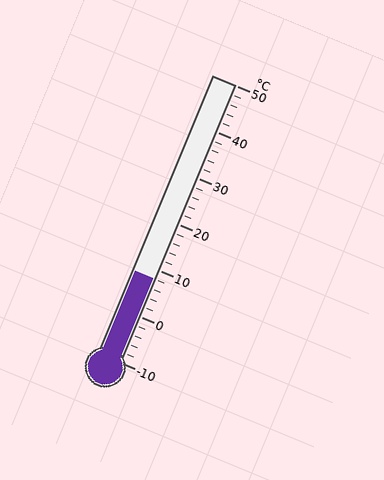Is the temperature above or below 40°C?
The temperature is below 40°C.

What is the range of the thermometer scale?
The thermometer scale ranges from -10°C to 50°C.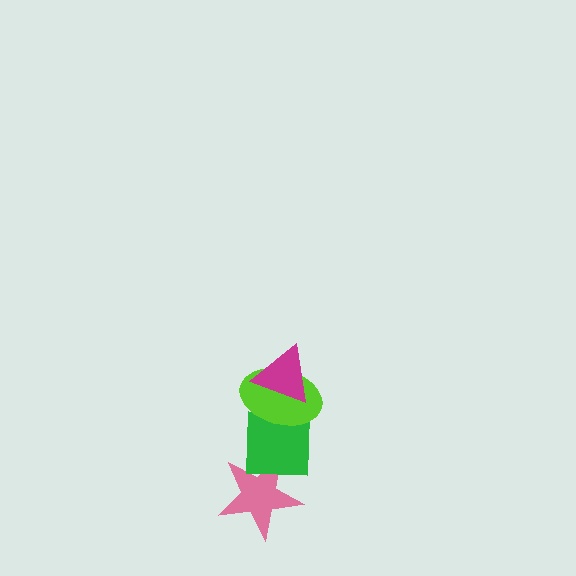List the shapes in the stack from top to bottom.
From top to bottom: the magenta triangle, the lime ellipse, the green square, the pink star.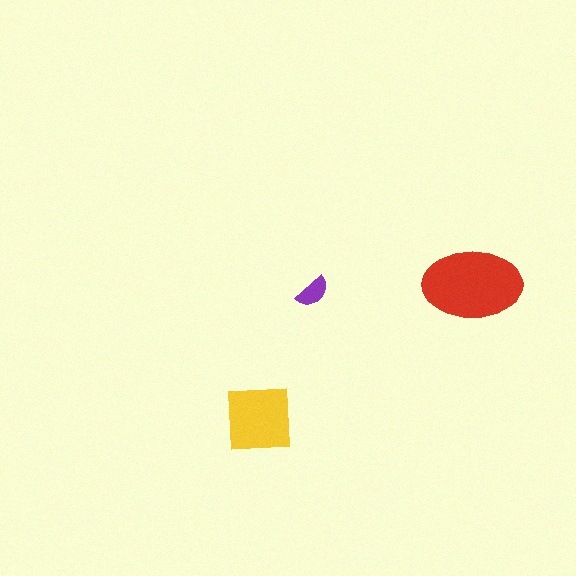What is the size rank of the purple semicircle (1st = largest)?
3rd.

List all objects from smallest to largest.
The purple semicircle, the yellow square, the red ellipse.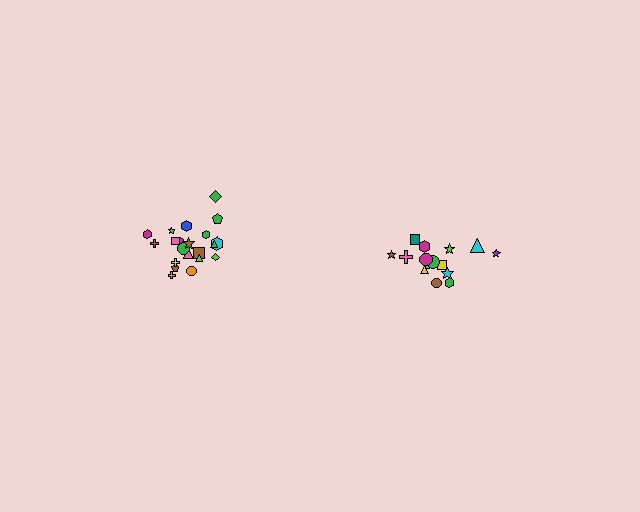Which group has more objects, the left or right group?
The left group.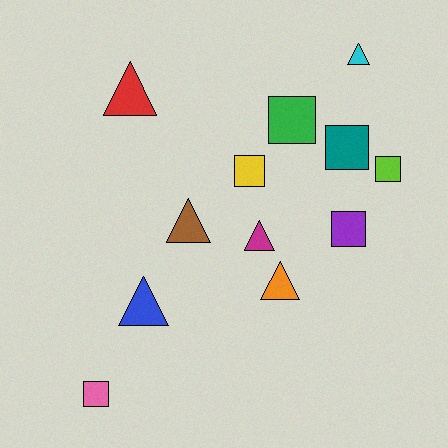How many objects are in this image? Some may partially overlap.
There are 12 objects.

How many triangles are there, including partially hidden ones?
There are 6 triangles.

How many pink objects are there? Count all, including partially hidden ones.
There is 1 pink object.